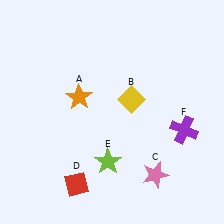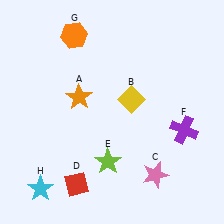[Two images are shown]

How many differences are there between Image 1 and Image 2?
There are 2 differences between the two images.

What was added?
An orange hexagon (G), a cyan star (H) were added in Image 2.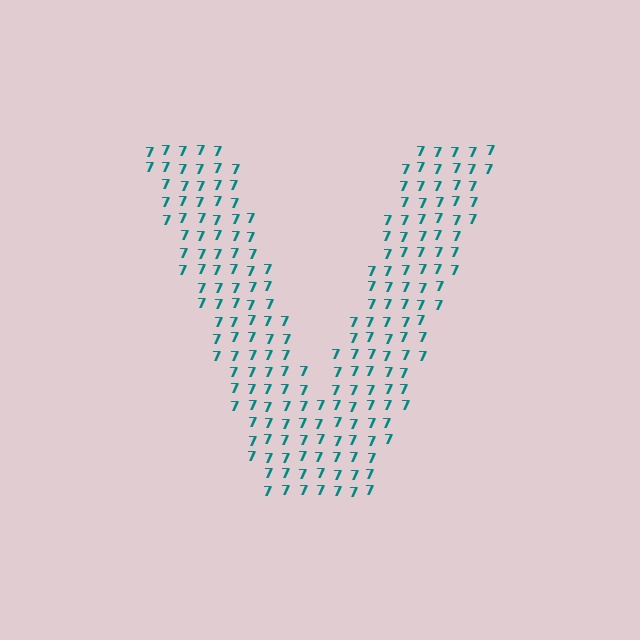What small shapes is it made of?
It is made of small digit 7's.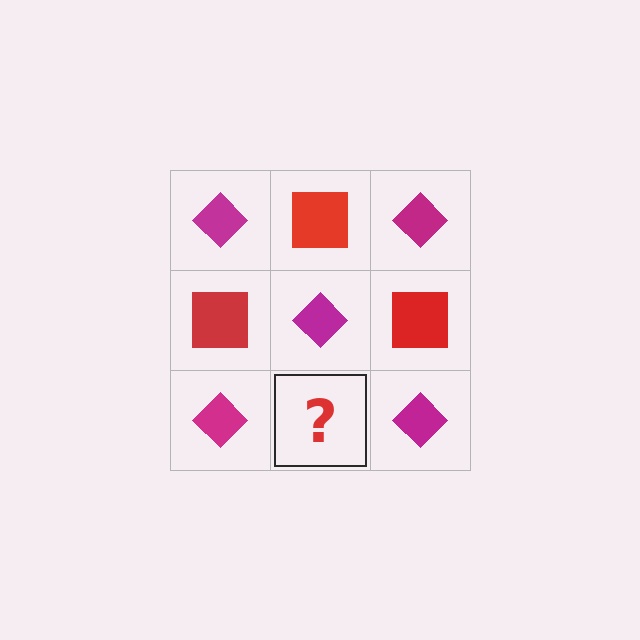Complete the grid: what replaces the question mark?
The question mark should be replaced with a red square.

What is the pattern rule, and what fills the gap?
The rule is that it alternates magenta diamond and red square in a checkerboard pattern. The gap should be filled with a red square.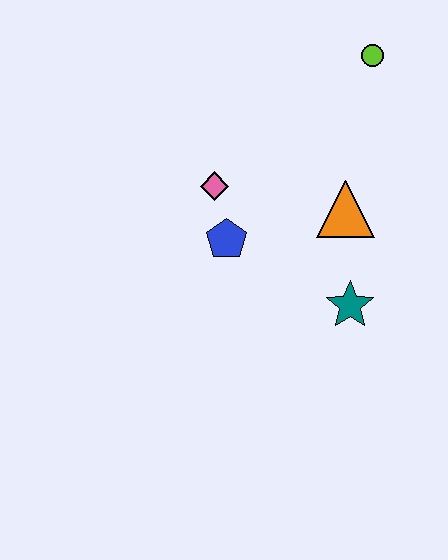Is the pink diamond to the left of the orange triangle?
Yes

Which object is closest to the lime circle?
The orange triangle is closest to the lime circle.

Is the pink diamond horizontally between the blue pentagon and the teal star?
No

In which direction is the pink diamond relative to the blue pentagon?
The pink diamond is above the blue pentagon.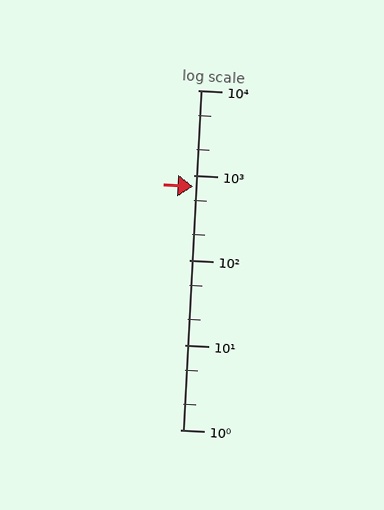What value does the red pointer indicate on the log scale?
The pointer indicates approximately 740.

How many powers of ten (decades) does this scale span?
The scale spans 4 decades, from 1 to 10000.